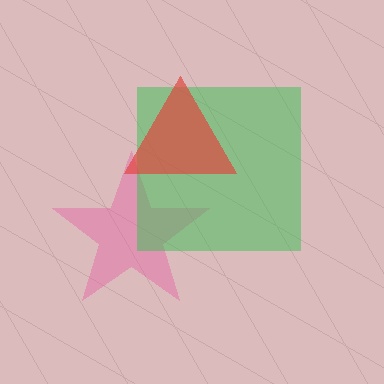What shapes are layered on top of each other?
The layered shapes are: a pink star, a green square, a red triangle.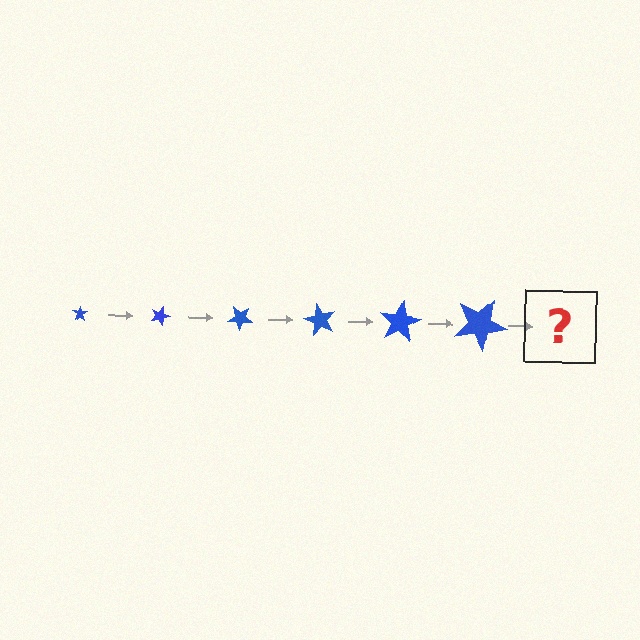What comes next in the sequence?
The next element should be a star, larger than the previous one and rotated 120 degrees from the start.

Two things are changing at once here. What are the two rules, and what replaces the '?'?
The two rules are that the star grows larger each step and it rotates 20 degrees each step. The '?' should be a star, larger than the previous one and rotated 120 degrees from the start.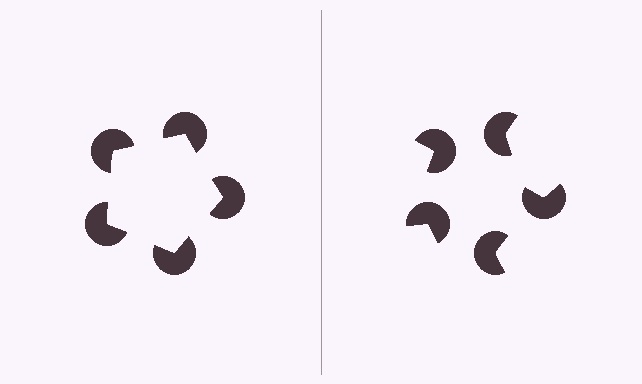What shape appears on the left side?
An illusory pentagon.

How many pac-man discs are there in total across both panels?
10 — 5 on each side.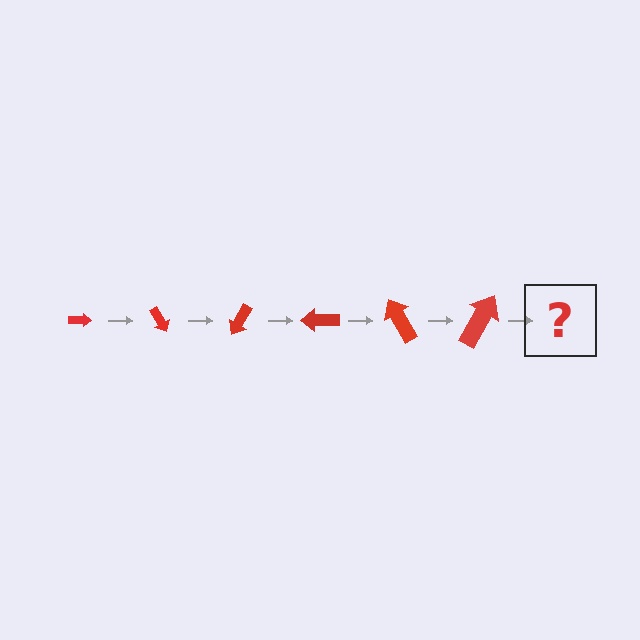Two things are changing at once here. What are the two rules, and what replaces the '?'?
The two rules are that the arrow grows larger each step and it rotates 60 degrees each step. The '?' should be an arrow, larger than the previous one and rotated 360 degrees from the start.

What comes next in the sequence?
The next element should be an arrow, larger than the previous one and rotated 360 degrees from the start.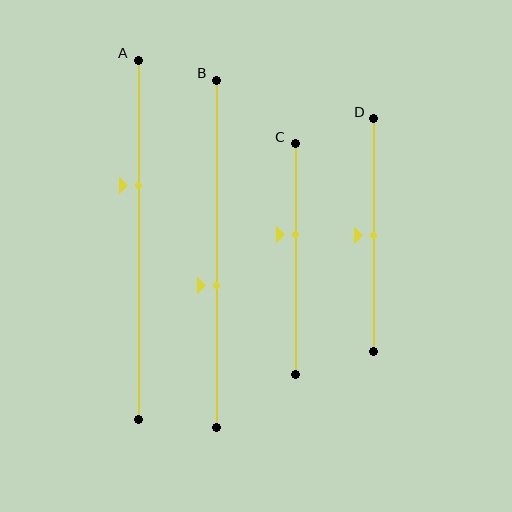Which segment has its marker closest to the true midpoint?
Segment D has its marker closest to the true midpoint.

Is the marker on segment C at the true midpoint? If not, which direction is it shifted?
No, the marker on segment C is shifted upward by about 11% of the segment length.